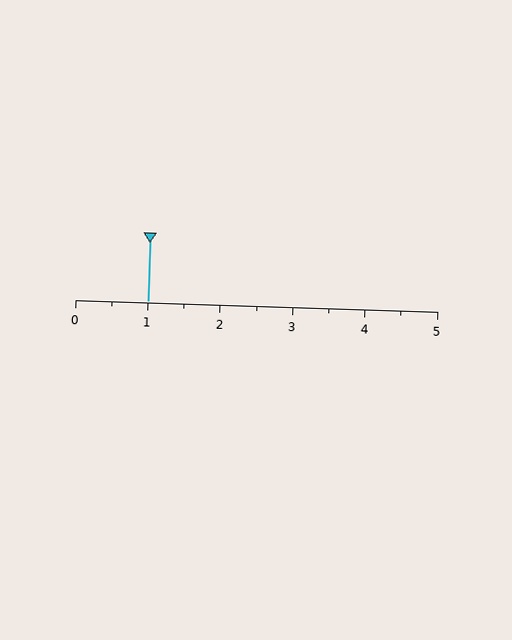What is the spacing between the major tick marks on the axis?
The major ticks are spaced 1 apart.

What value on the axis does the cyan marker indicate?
The marker indicates approximately 1.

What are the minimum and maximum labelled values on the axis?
The axis runs from 0 to 5.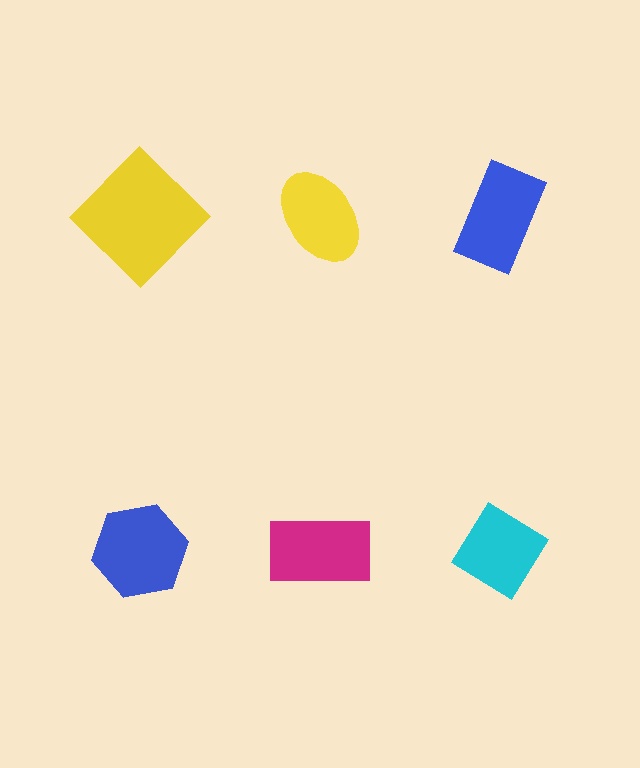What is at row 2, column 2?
A magenta rectangle.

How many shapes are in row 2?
3 shapes.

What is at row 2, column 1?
A blue hexagon.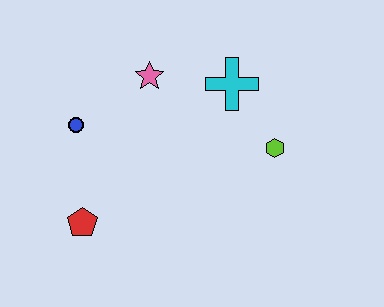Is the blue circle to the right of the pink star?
No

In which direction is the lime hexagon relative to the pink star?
The lime hexagon is to the right of the pink star.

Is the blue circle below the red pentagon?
No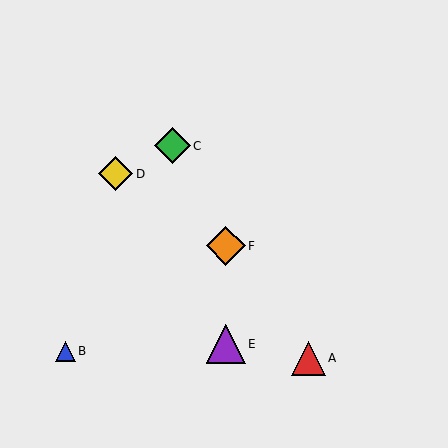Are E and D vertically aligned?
No, E is at x≈226 and D is at x≈116.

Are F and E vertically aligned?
Yes, both are at x≈226.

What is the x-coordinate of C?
Object C is at x≈172.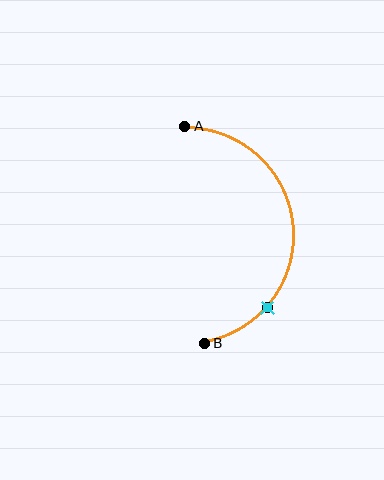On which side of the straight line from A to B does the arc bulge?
The arc bulges to the right of the straight line connecting A and B.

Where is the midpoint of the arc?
The arc midpoint is the point on the curve farthest from the straight line joining A and B. It sits to the right of that line.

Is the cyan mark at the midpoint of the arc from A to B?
No. The cyan mark lies on the arc but is closer to endpoint B. The arc midpoint would be at the point on the curve equidistant along the arc from both A and B.